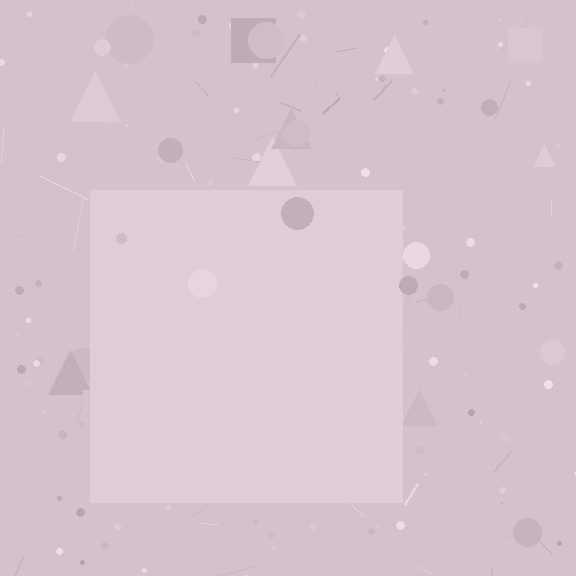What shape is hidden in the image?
A square is hidden in the image.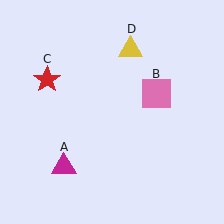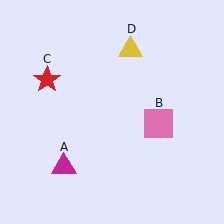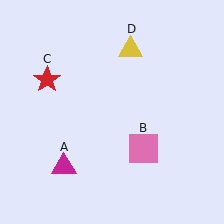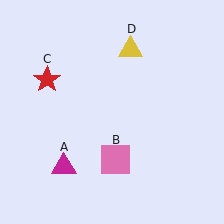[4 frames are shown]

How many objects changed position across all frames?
1 object changed position: pink square (object B).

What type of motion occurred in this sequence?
The pink square (object B) rotated clockwise around the center of the scene.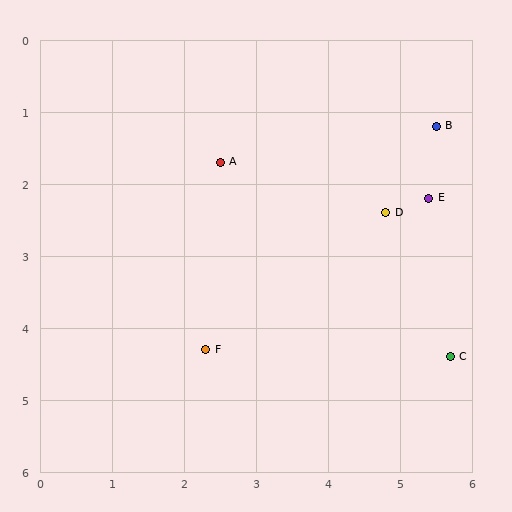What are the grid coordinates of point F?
Point F is at approximately (2.3, 4.3).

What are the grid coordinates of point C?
Point C is at approximately (5.7, 4.4).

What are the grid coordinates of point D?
Point D is at approximately (4.8, 2.4).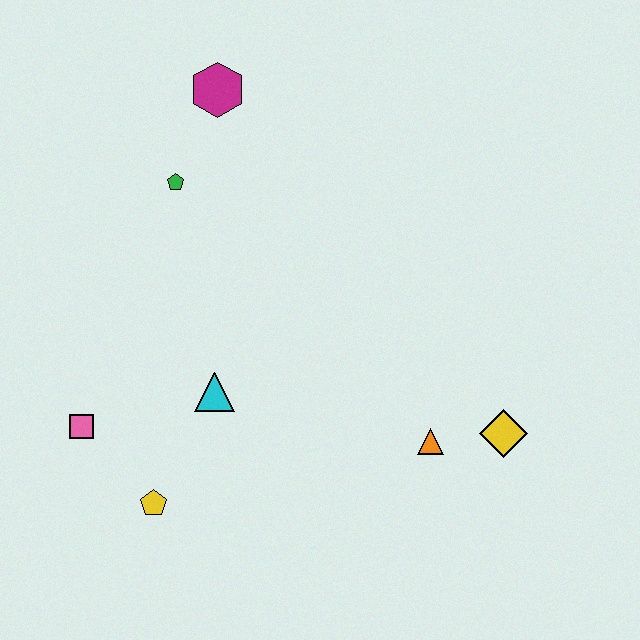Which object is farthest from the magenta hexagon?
The yellow diamond is farthest from the magenta hexagon.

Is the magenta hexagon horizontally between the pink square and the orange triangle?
Yes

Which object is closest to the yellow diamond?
The orange triangle is closest to the yellow diamond.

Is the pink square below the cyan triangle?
Yes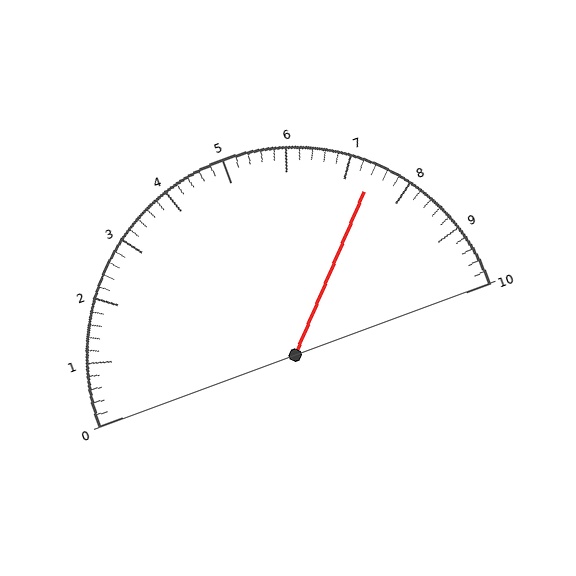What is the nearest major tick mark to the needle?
The nearest major tick mark is 7.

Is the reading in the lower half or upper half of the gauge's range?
The reading is in the upper half of the range (0 to 10).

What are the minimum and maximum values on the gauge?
The gauge ranges from 0 to 10.